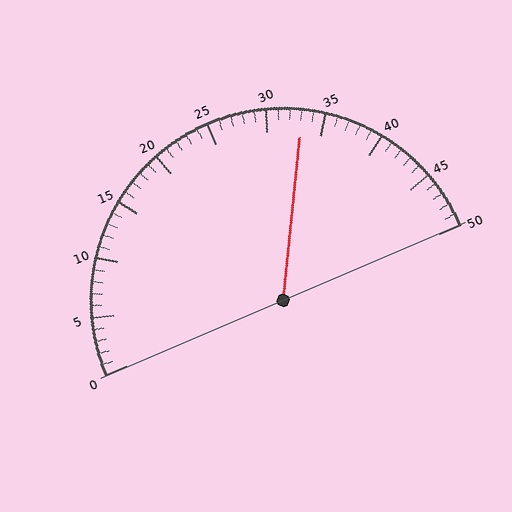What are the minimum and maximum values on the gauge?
The gauge ranges from 0 to 50.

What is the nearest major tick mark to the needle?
The nearest major tick mark is 35.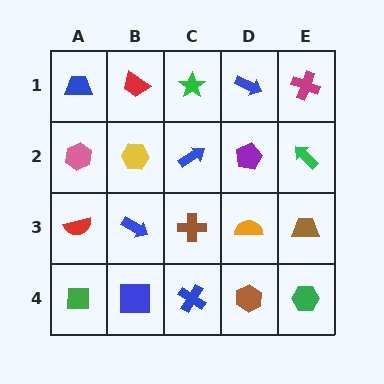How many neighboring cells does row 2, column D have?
4.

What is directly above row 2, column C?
A green star.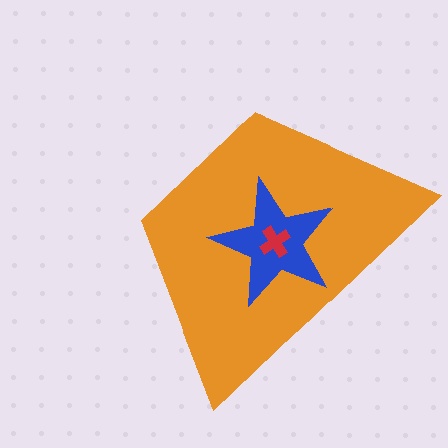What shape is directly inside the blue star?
The red cross.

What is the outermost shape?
The orange trapezoid.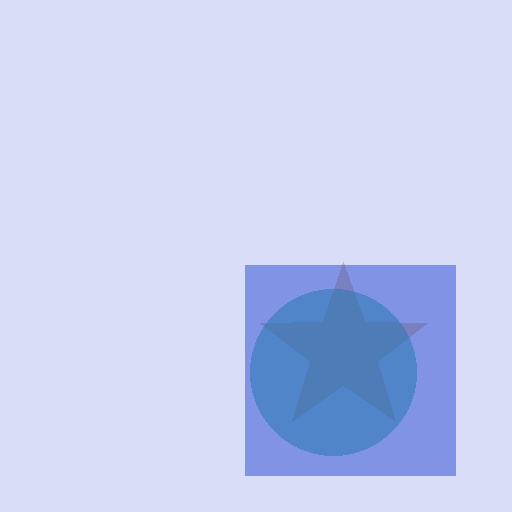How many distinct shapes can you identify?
There are 3 distinct shapes: a brown star, a teal circle, a blue square.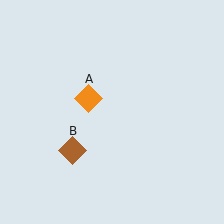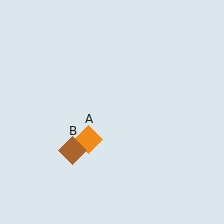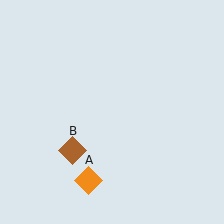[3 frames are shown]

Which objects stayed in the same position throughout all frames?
Brown diamond (object B) remained stationary.